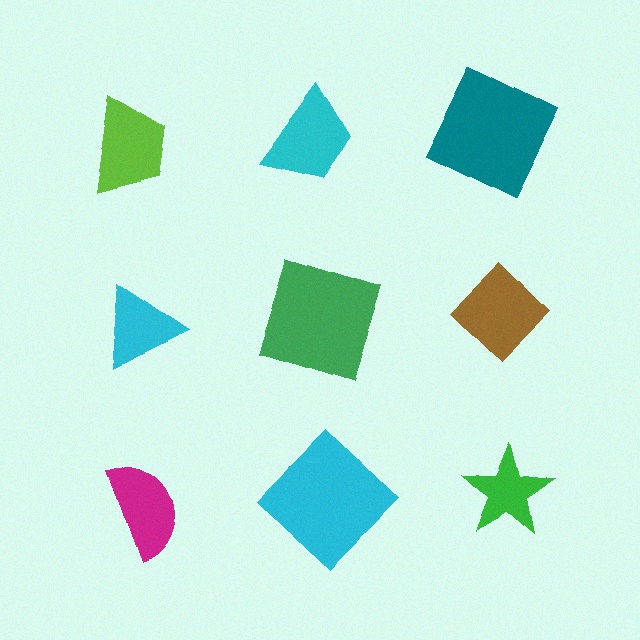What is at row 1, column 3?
A teal square.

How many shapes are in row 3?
3 shapes.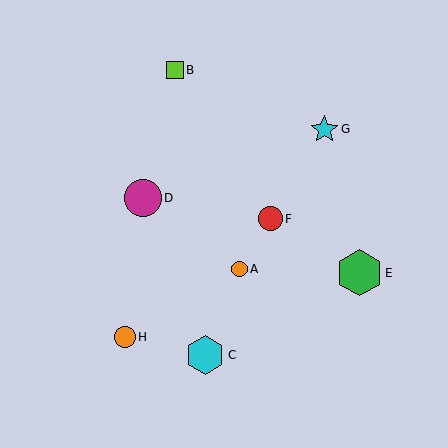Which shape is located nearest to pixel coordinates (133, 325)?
The orange circle (labeled H) at (125, 337) is nearest to that location.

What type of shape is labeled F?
Shape F is a red circle.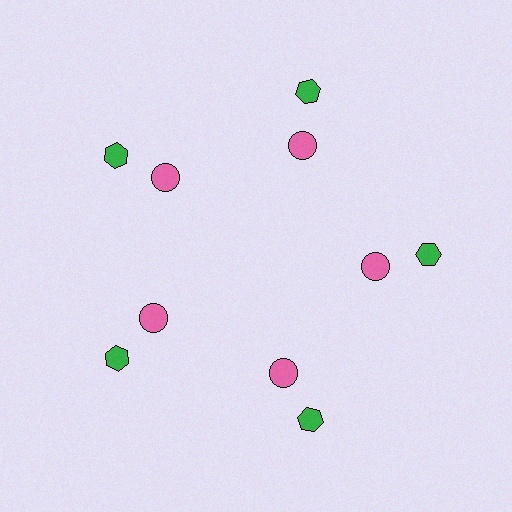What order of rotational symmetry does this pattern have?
This pattern has 5-fold rotational symmetry.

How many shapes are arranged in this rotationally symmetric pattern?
There are 10 shapes, arranged in 5 groups of 2.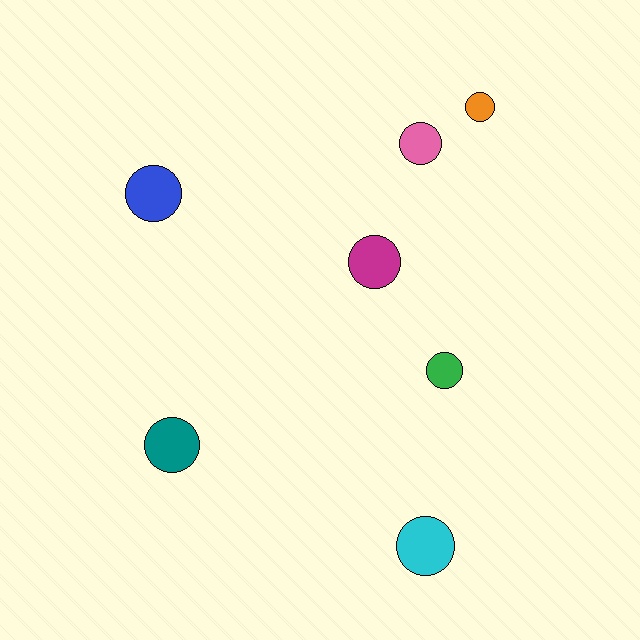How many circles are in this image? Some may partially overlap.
There are 7 circles.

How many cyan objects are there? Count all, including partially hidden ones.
There is 1 cyan object.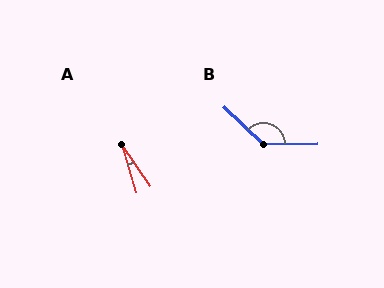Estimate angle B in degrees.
Approximately 136 degrees.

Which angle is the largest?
B, at approximately 136 degrees.